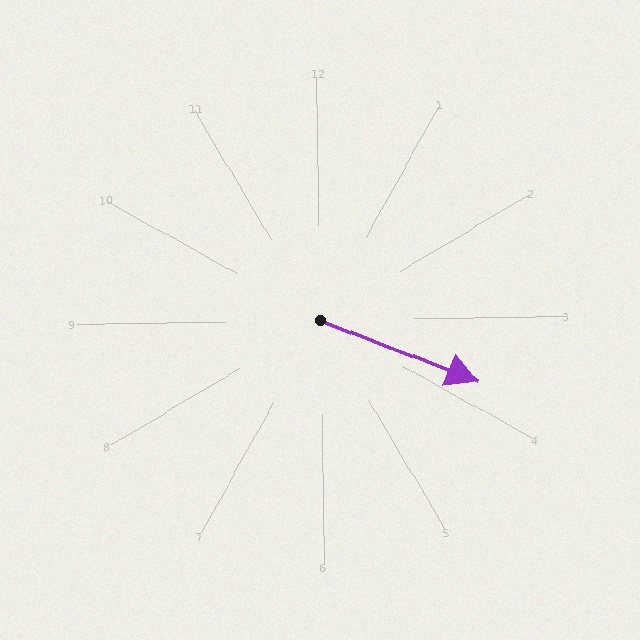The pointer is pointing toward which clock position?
Roughly 4 o'clock.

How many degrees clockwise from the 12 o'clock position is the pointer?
Approximately 112 degrees.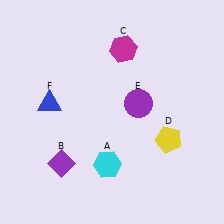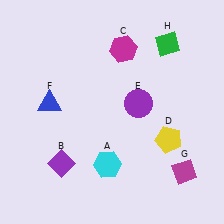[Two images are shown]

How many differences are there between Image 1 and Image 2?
There are 2 differences between the two images.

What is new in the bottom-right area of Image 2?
A magenta diamond (G) was added in the bottom-right area of Image 2.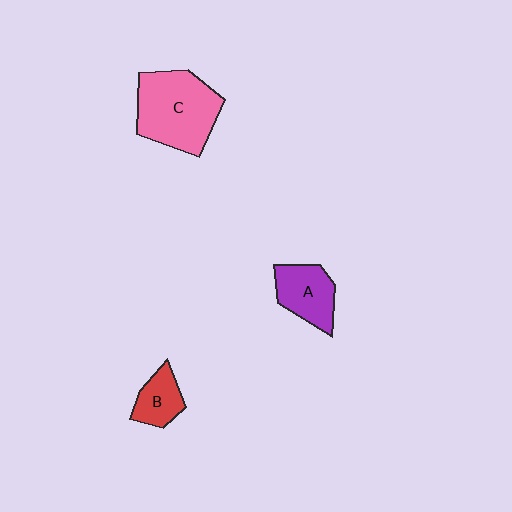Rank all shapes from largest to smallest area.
From largest to smallest: C (pink), A (purple), B (red).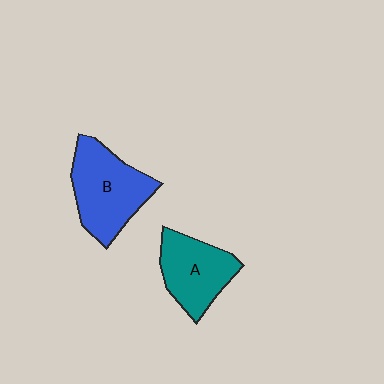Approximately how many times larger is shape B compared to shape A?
Approximately 1.3 times.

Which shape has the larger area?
Shape B (blue).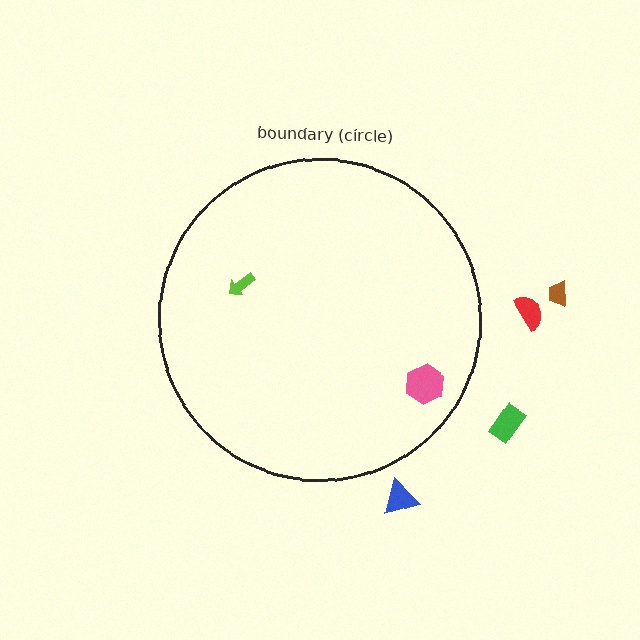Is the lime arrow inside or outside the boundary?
Inside.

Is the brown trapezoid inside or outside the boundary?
Outside.